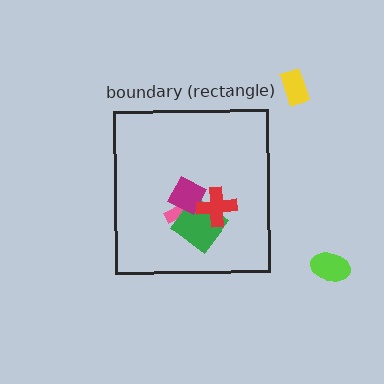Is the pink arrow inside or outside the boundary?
Inside.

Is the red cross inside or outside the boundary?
Inside.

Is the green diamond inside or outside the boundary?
Inside.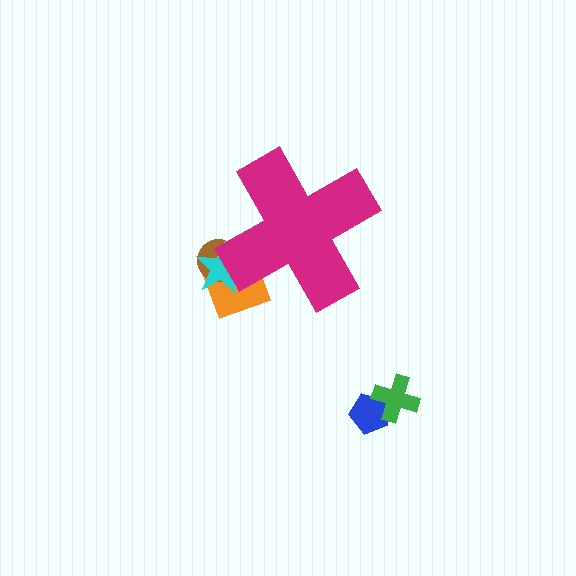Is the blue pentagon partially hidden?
No, the blue pentagon is fully visible.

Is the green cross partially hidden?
No, the green cross is fully visible.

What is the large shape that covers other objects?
A magenta cross.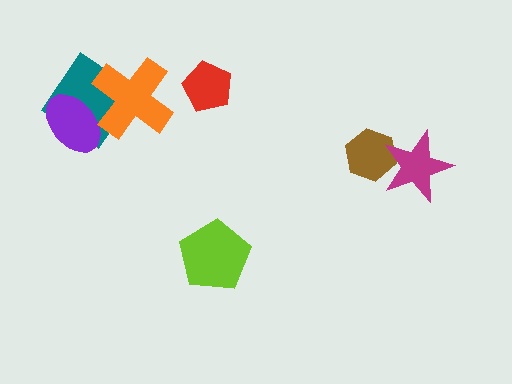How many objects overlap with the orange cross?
2 objects overlap with the orange cross.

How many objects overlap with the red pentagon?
0 objects overlap with the red pentagon.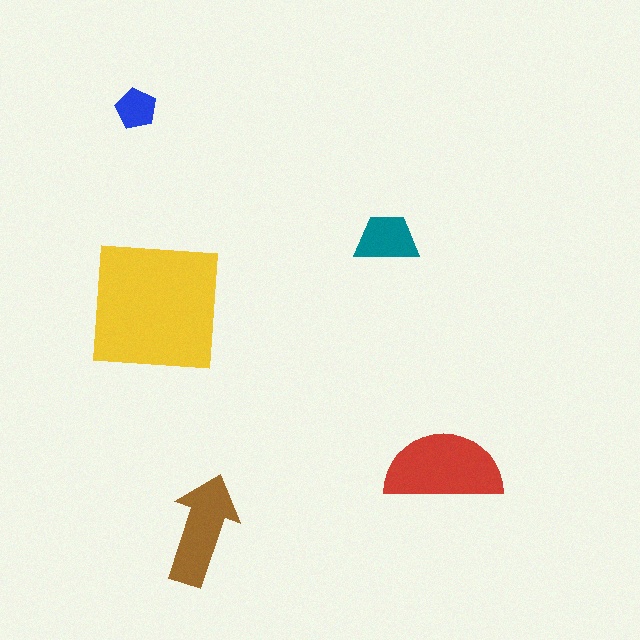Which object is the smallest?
The blue pentagon.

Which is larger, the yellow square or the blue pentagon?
The yellow square.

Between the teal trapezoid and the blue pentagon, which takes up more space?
The teal trapezoid.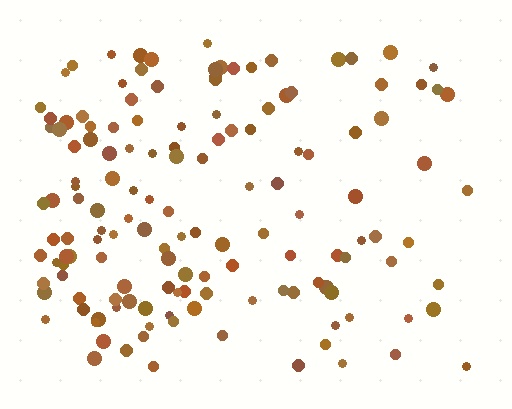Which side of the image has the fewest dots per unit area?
The right.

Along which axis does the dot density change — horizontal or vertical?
Horizontal.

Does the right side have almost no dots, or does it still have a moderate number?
Still a moderate number, just noticeably fewer than the left.